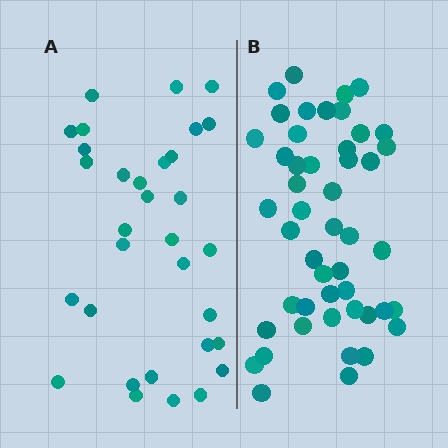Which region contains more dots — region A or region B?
Region B (the right region) has more dots.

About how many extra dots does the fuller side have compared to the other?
Region B has approximately 15 more dots than region A.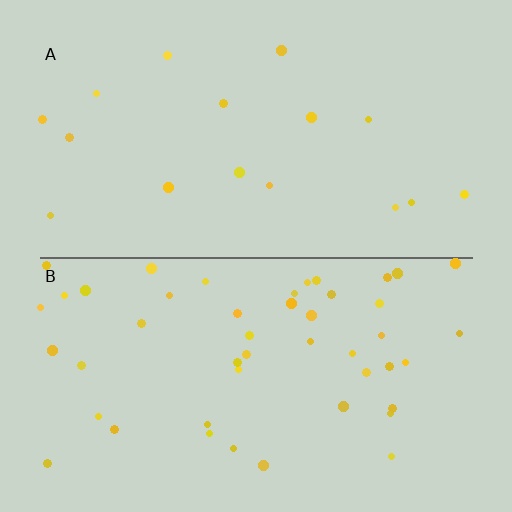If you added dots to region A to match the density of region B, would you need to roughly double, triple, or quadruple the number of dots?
Approximately triple.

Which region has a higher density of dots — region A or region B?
B (the bottom).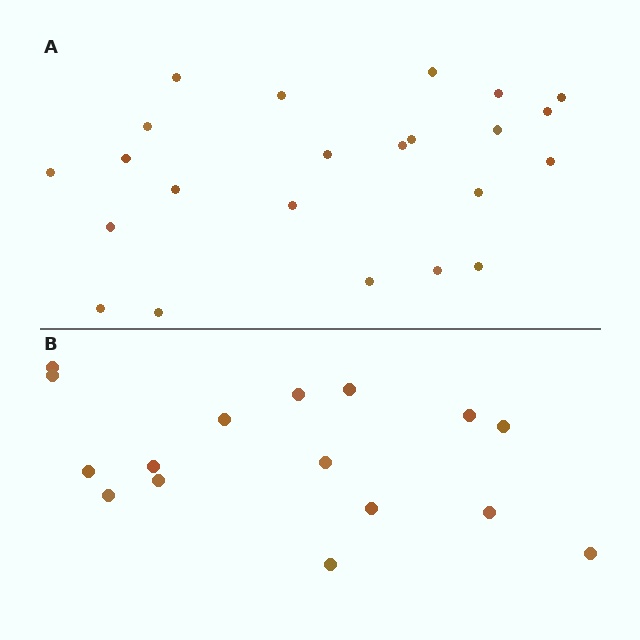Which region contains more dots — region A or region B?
Region A (the top region) has more dots.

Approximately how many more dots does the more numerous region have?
Region A has roughly 8 or so more dots than region B.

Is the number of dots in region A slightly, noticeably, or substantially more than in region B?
Region A has noticeably more, but not dramatically so. The ratio is roughly 1.4 to 1.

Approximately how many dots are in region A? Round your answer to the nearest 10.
About 20 dots. (The exact count is 23, which rounds to 20.)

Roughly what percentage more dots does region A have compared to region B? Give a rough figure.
About 45% more.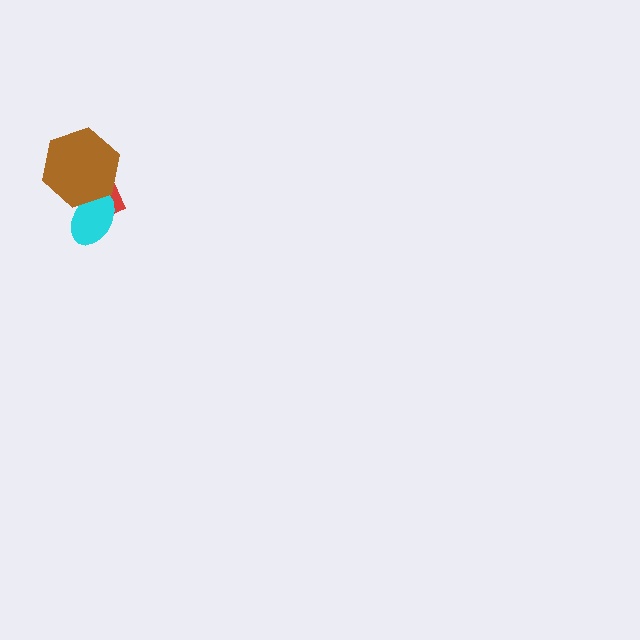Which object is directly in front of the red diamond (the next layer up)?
The cyan ellipse is directly in front of the red diamond.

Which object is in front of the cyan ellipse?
The brown hexagon is in front of the cyan ellipse.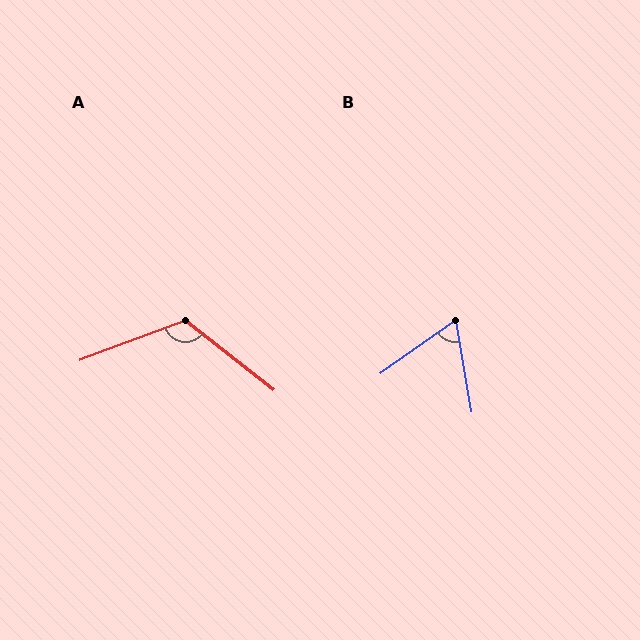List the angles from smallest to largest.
B (65°), A (121°).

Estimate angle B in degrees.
Approximately 65 degrees.